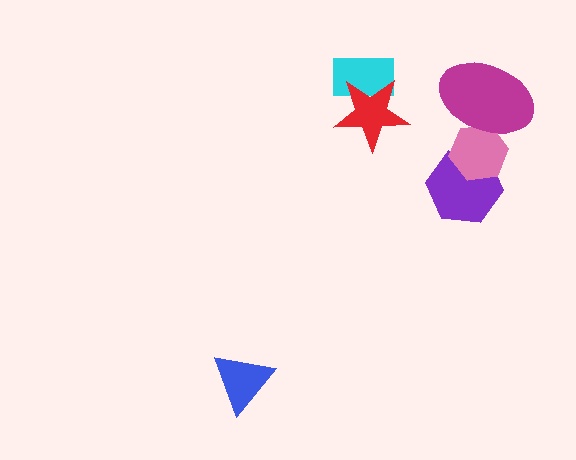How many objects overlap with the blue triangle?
0 objects overlap with the blue triangle.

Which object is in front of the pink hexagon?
The magenta ellipse is in front of the pink hexagon.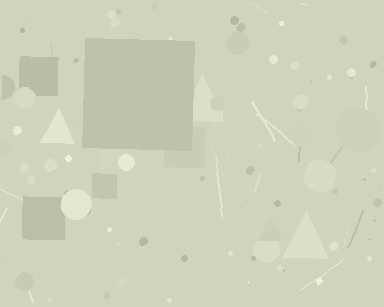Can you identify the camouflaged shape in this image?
The camouflaged shape is a square.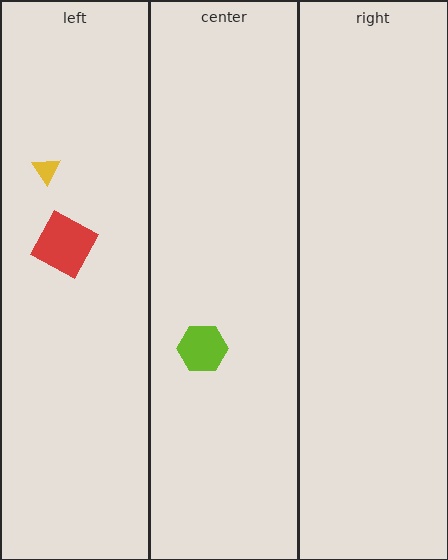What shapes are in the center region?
The lime hexagon.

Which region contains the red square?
The left region.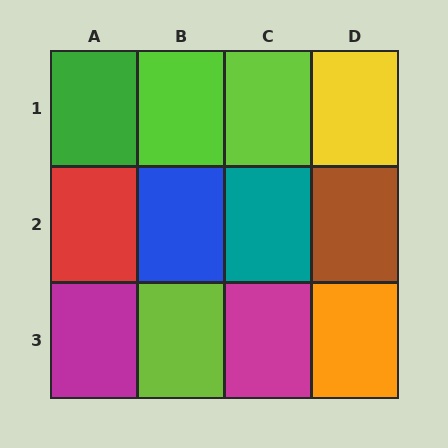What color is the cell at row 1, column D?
Yellow.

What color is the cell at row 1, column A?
Green.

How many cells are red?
1 cell is red.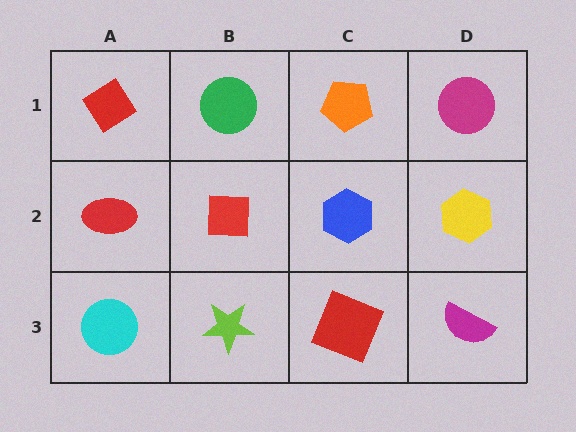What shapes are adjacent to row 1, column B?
A red square (row 2, column B), a red diamond (row 1, column A), an orange pentagon (row 1, column C).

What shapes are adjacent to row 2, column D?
A magenta circle (row 1, column D), a magenta semicircle (row 3, column D), a blue hexagon (row 2, column C).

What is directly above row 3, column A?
A red ellipse.